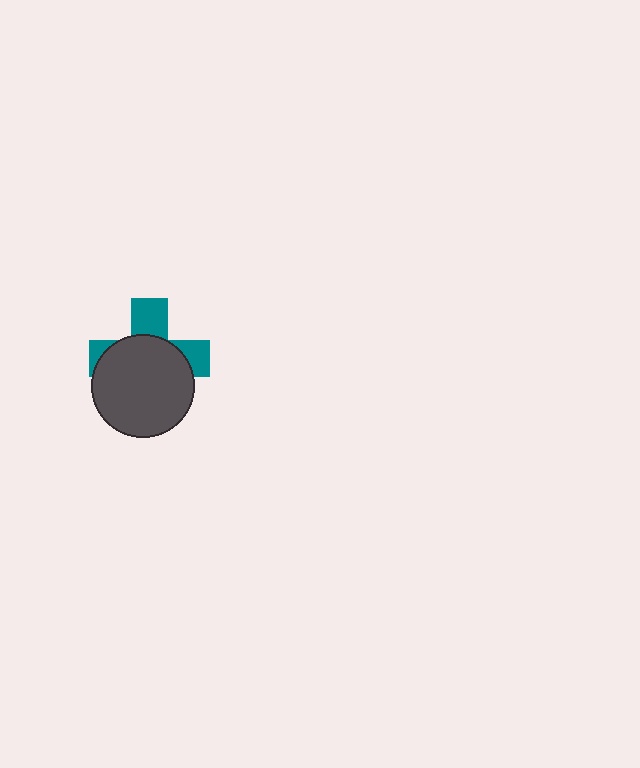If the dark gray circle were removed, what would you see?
You would see the complete teal cross.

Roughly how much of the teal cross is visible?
A small part of it is visible (roughly 36%).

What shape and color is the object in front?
The object in front is a dark gray circle.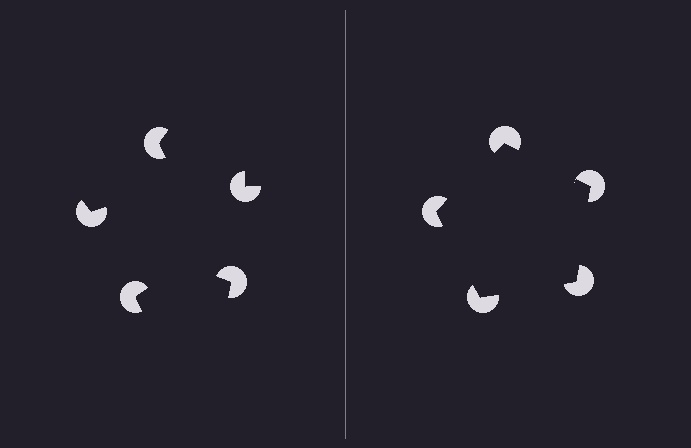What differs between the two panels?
The pac-man discs are positioned identically on both sides; only the wedge orientations differ. On the right they align to a pentagon; on the left they are misaligned.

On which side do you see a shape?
An illusory pentagon appears on the right side. On the left side the wedge cuts are rotated, so no coherent shape forms.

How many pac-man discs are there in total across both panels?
10 — 5 on each side.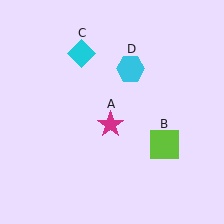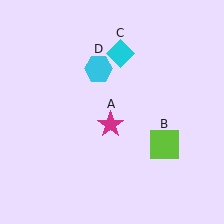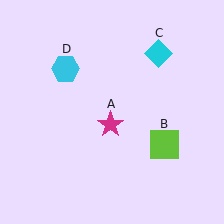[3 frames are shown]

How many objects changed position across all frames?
2 objects changed position: cyan diamond (object C), cyan hexagon (object D).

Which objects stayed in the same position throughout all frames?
Magenta star (object A) and lime square (object B) remained stationary.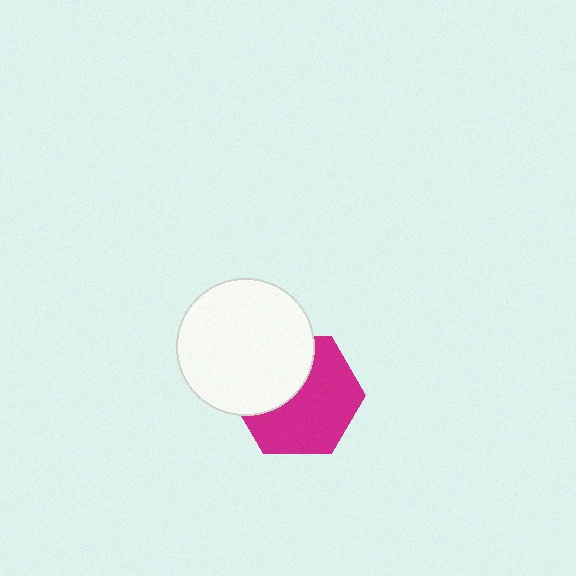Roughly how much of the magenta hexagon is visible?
About half of it is visible (roughly 61%).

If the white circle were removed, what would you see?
You would see the complete magenta hexagon.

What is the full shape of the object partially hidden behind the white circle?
The partially hidden object is a magenta hexagon.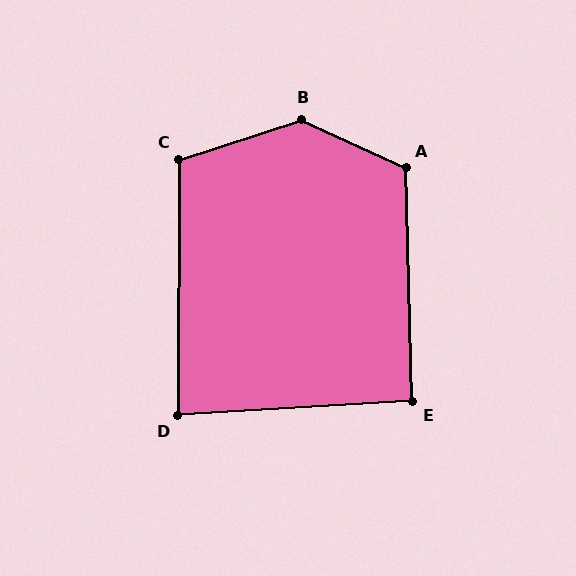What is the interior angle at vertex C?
Approximately 108 degrees (obtuse).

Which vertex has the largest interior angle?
B, at approximately 138 degrees.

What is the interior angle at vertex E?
Approximately 92 degrees (approximately right).